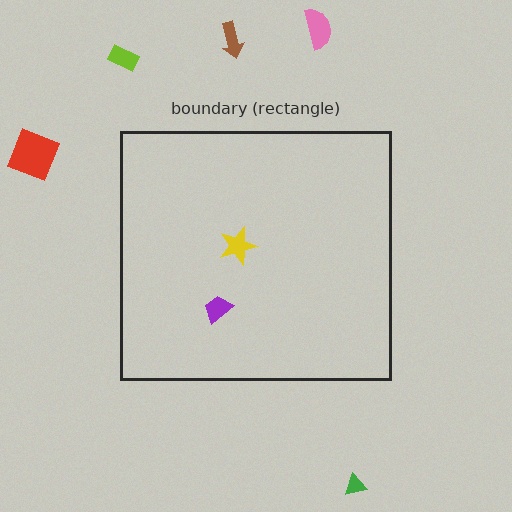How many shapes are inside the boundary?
2 inside, 5 outside.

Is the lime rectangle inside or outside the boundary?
Outside.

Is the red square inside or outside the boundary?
Outside.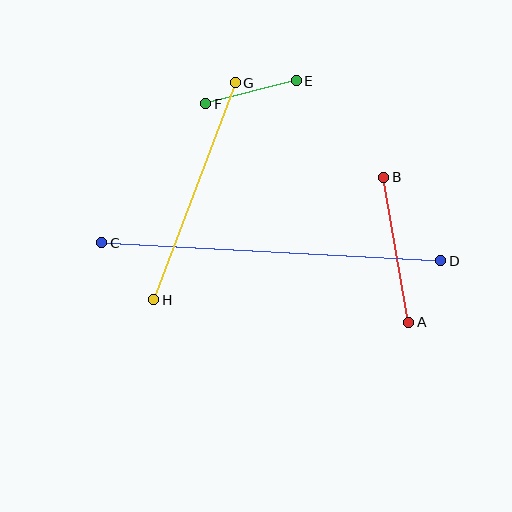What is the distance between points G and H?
The distance is approximately 232 pixels.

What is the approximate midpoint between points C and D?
The midpoint is at approximately (271, 252) pixels.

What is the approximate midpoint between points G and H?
The midpoint is at approximately (194, 191) pixels.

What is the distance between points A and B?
The distance is approximately 147 pixels.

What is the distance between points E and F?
The distance is approximately 94 pixels.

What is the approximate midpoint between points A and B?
The midpoint is at approximately (396, 250) pixels.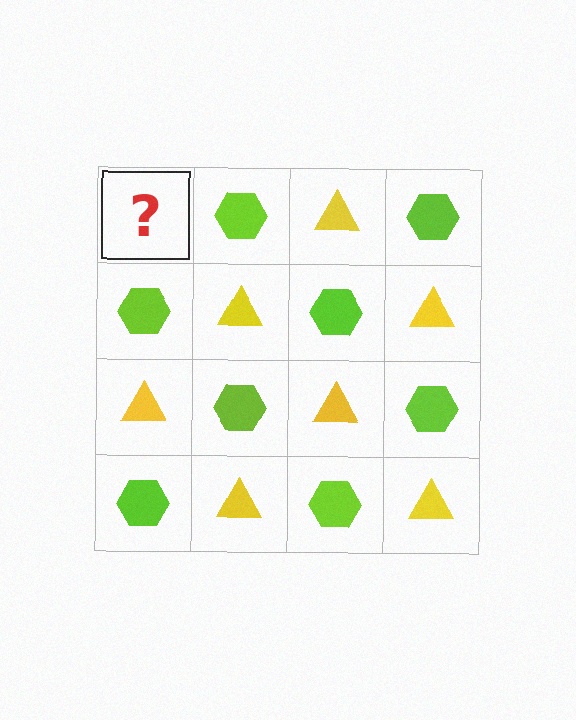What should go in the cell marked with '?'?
The missing cell should contain a yellow triangle.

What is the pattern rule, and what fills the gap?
The rule is that it alternates yellow triangle and lime hexagon in a checkerboard pattern. The gap should be filled with a yellow triangle.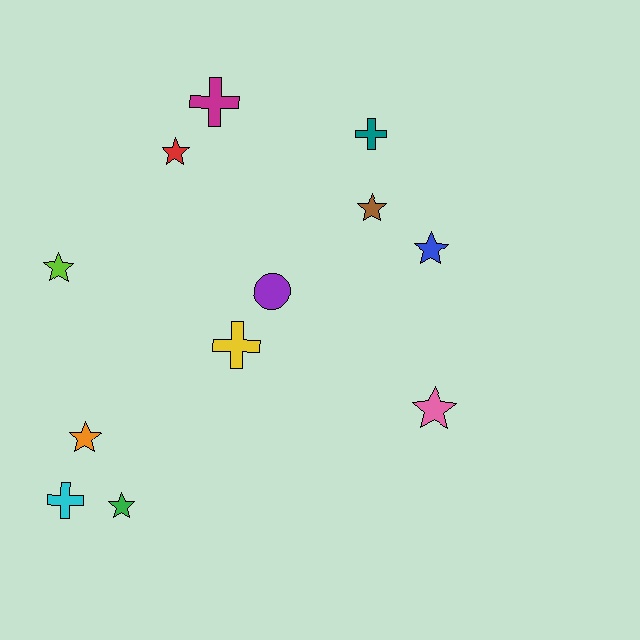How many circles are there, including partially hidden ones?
There is 1 circle.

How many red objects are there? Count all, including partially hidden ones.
There is 1 red object.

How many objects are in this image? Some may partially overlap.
There are 12 objects.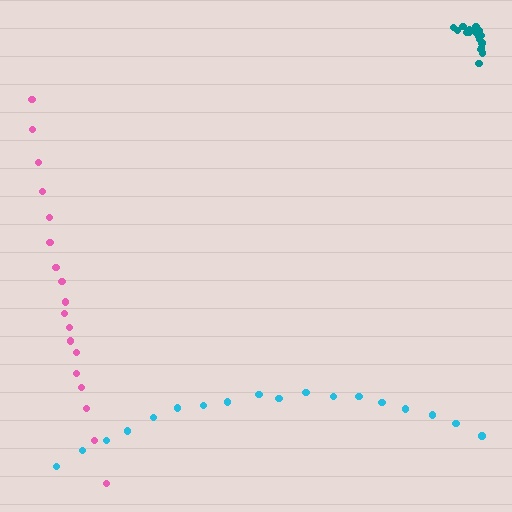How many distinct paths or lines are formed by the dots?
There are 3 distinct paths.